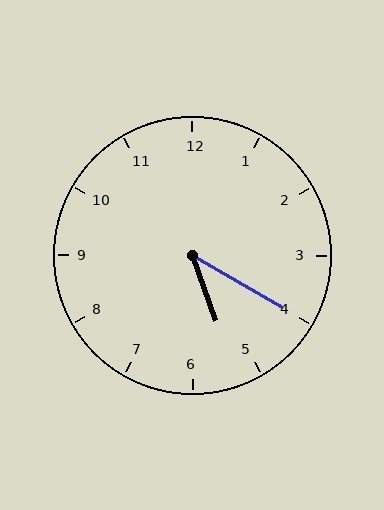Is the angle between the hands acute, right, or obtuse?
It is acute.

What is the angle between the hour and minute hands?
Approximately 40 degrees.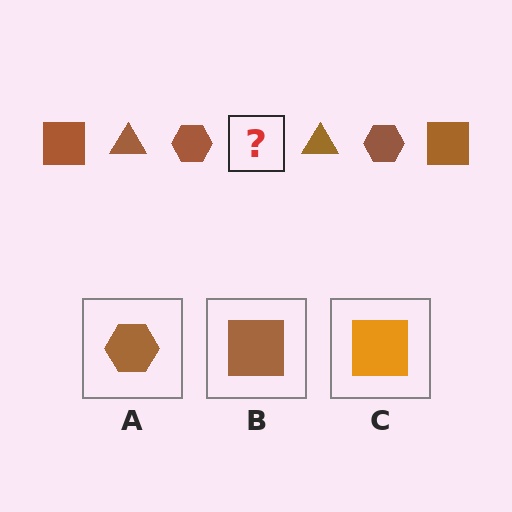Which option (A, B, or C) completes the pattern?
B.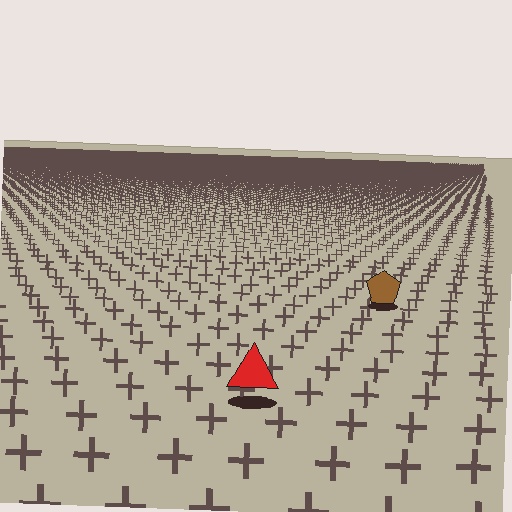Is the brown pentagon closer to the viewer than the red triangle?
No. The red triangle is closer — you can tell from the texture gradient: the ground texture is coarser near it.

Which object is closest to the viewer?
The red triangle is closest. The texture marks near it are larger and more spread out.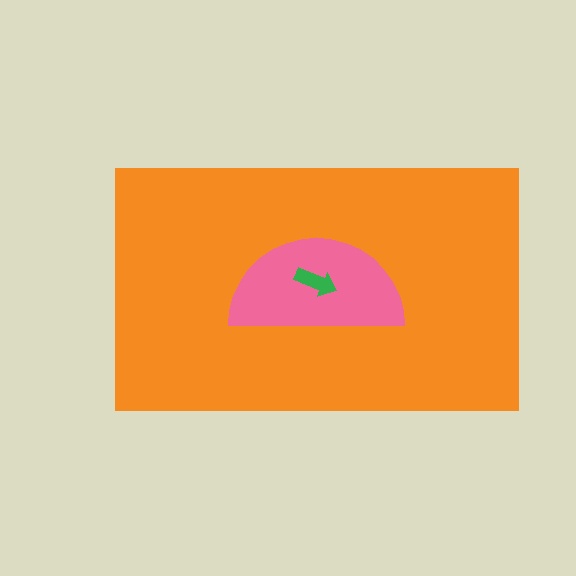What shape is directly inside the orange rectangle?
The pink semicircle.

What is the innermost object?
The green arrow.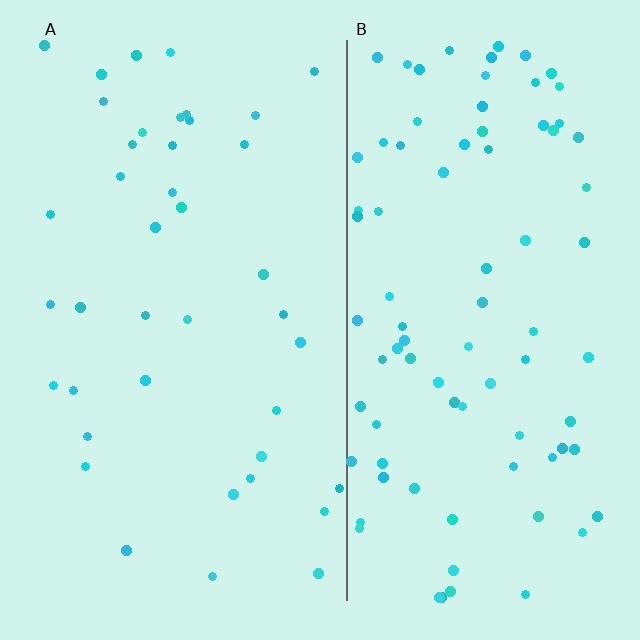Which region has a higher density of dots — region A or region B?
B (the right).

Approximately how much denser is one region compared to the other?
Approximately 2.1× — region B over region A.